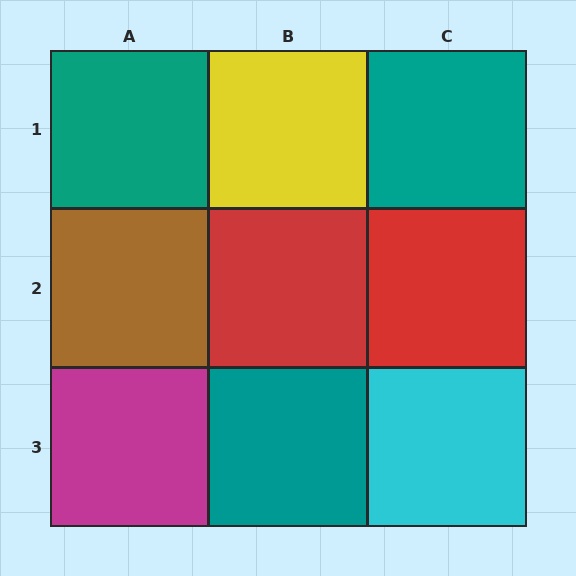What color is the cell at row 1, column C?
Teal.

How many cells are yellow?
1 cell is yellow.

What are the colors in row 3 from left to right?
Magenta, teal, cyan.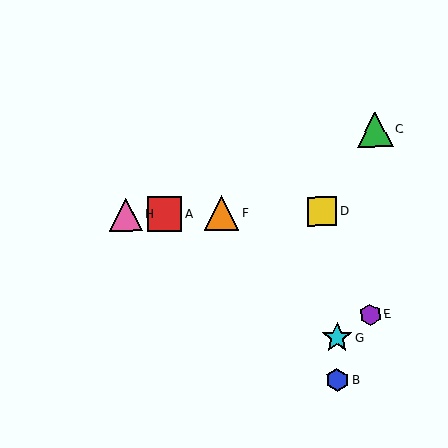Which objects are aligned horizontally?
Objects A, D, F, H are aligned horizontally.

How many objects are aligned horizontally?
4 objects (A, D, F, H) are aligned horizontally.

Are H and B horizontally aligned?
No, H is at y≈215 and B is at y≈380.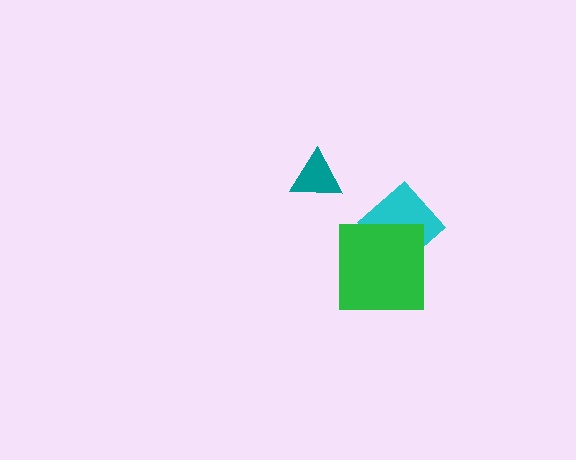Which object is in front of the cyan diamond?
The green square is in front of the cyan diamond.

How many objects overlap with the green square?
1 object overlaps with the green square.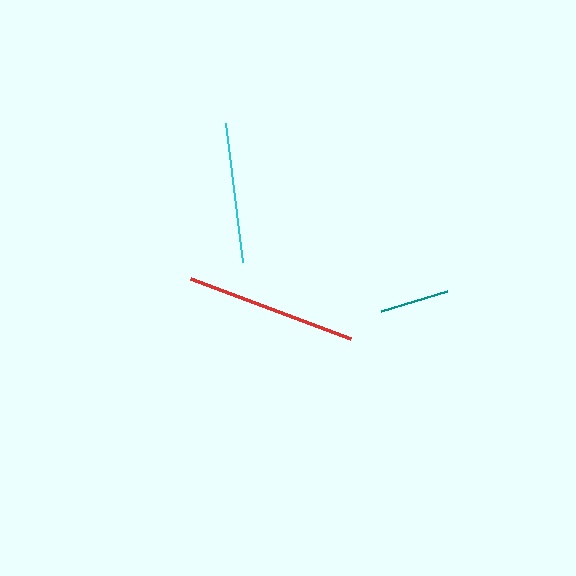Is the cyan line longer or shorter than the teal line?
The cyan line is longer than the teal line.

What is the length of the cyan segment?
The cyan segment is approximately 140 pixels long.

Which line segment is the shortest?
The teal line is the shortest at approximately 70 pixels.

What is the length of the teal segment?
The teal segment is approximately 70 pixels long.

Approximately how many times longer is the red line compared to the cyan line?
The red line is approximately 1.2 times the length of the cyan line.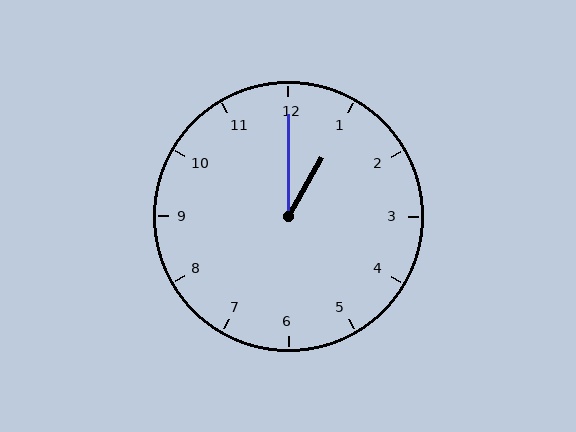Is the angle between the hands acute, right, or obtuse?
It is acute.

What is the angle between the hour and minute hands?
Approximately 30 degrees.